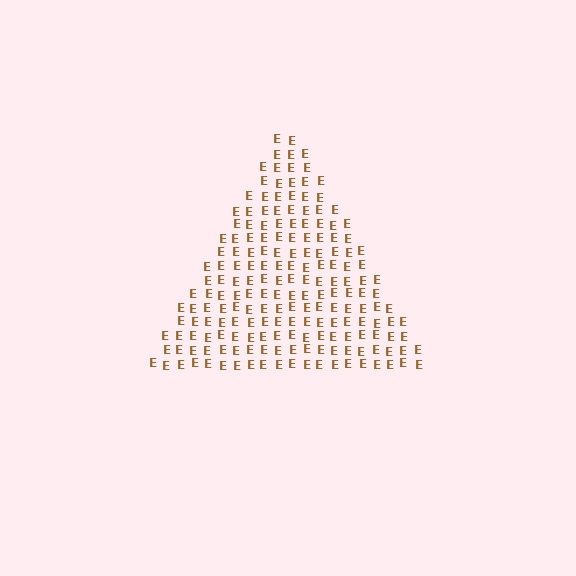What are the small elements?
The small elements are letter E's.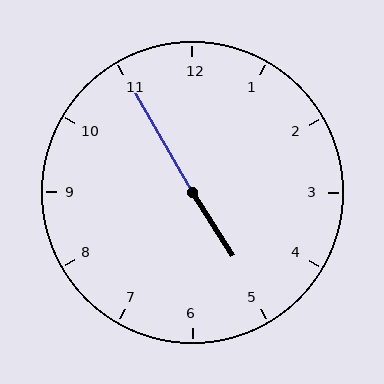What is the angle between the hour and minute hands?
Approximately 178 degrees.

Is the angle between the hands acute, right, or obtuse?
It is obtuse.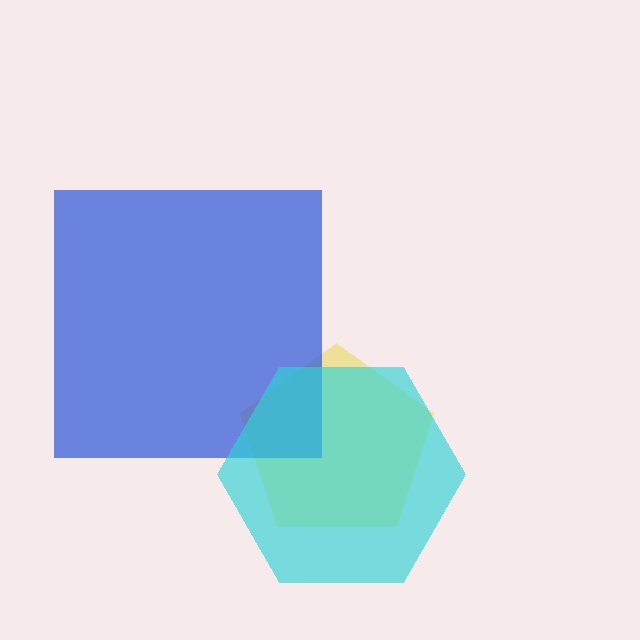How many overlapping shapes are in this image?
There are 3 overlapping shapes in the image.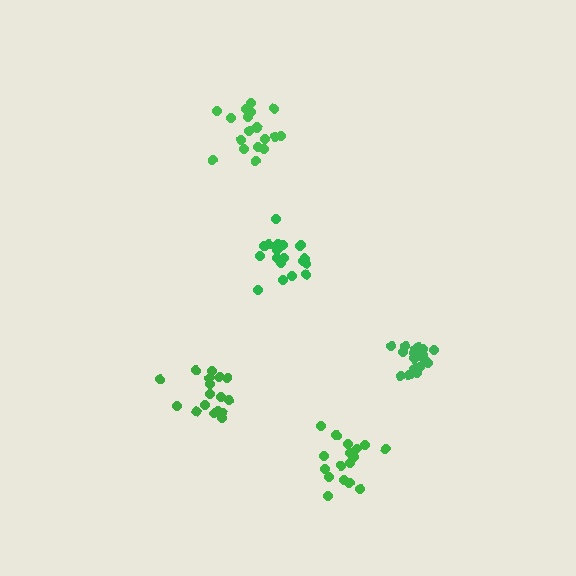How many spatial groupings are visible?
There are 5 spatial groupings.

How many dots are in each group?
Group 1: 17 dots, Group 2: 20 dots, Group 3: 21 dots, Group 4: 17 dots, Group 5: 21 dots (96 total).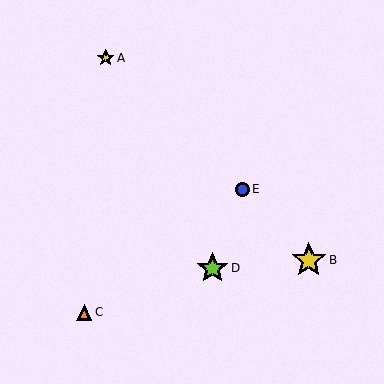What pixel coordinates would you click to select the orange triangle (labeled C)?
Click at (84, 312) to select the orange triangle C.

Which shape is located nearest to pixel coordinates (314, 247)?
The yellow star (labeled B) at (309, 260) is nearest to that location.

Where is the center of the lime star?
The center of the lime star is at (213, 268).